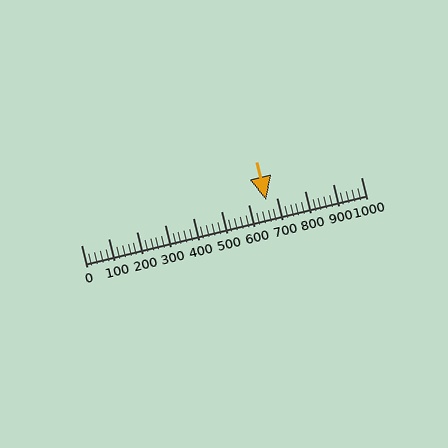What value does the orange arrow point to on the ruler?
The orange arrow points to approximately 660.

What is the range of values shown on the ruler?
The ruler shows values from 0 to 1000.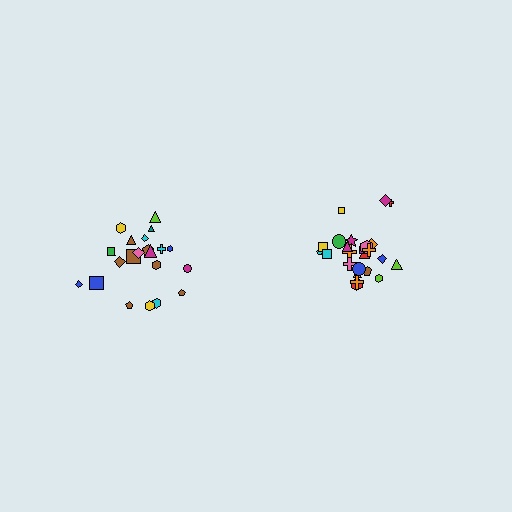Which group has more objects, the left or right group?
The right group.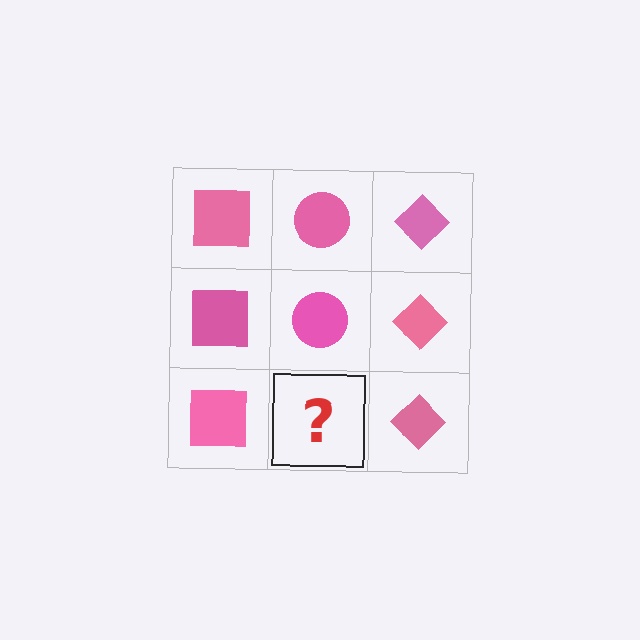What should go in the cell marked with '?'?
The missing cell should contain a pink circle.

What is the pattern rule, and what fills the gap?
The rule is that each column has a consistent shape. The gap should be filled with a pink circle.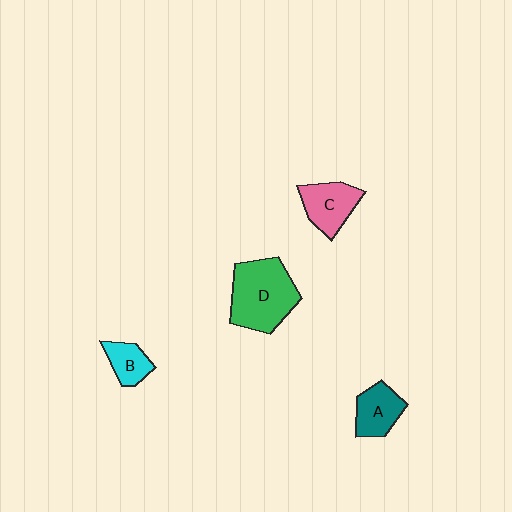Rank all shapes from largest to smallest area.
From largest to smallest: D (green), C (pink), A (teal), B (cyan).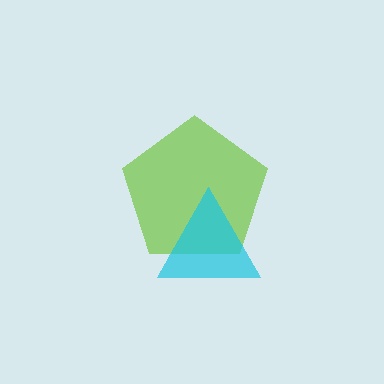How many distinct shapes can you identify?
There are 2 distinct shapes: a lime pentagon, a cyan triangle.